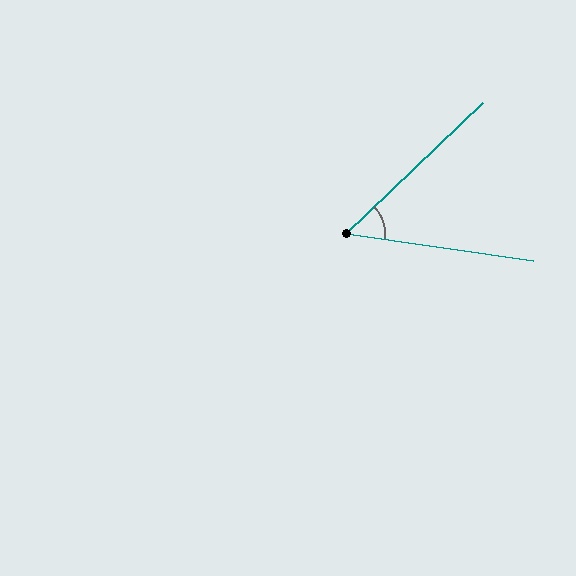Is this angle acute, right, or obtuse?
It is acute.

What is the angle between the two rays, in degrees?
Approximately 52 degrees.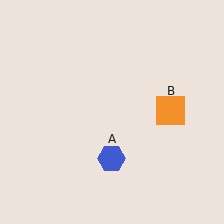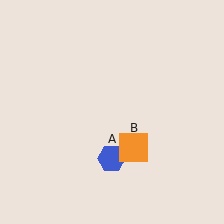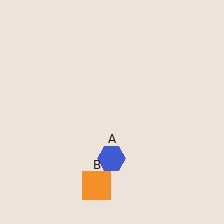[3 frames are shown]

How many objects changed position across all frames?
1 object changed position: orange square (object B).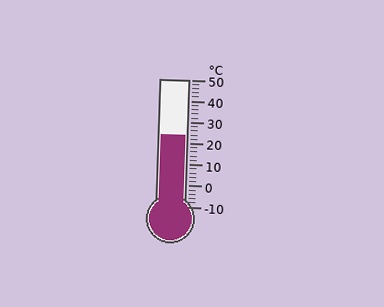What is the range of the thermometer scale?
The thermometer scale ranges from -10°C to 50°C.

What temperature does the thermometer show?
The thermometer shows approximately 24°C.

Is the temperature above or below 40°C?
The temperature is below 40°C.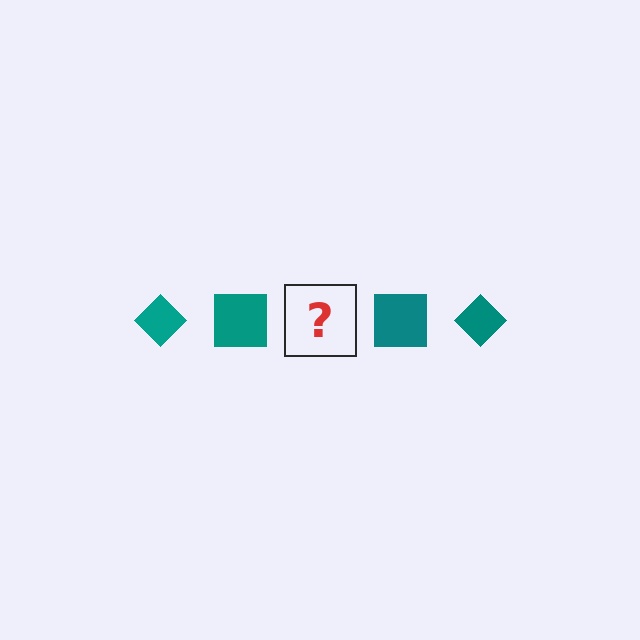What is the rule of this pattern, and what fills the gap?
The rule is that the pattern cycles through diamond, square shapes in teal. The gap should be filled with a teal diamond.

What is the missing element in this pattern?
The missing element is a teal diamond.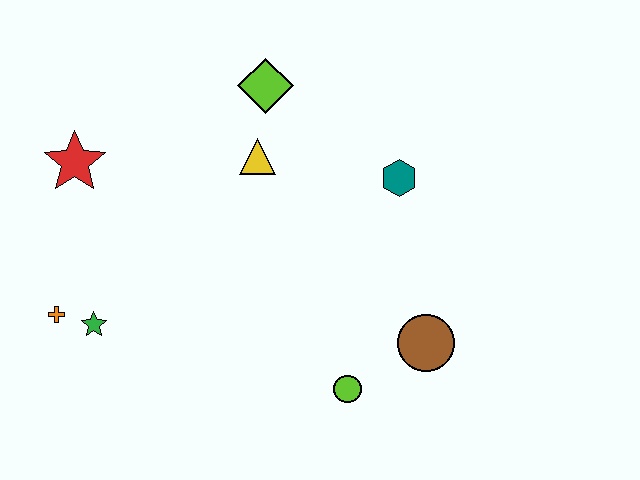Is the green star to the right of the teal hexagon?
No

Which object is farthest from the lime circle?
The red star is farthest from the lime circle.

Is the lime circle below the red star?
Yes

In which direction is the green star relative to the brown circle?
The green star is to the left of the brown circle.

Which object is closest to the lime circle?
The brown circle is closest to the lime circle.